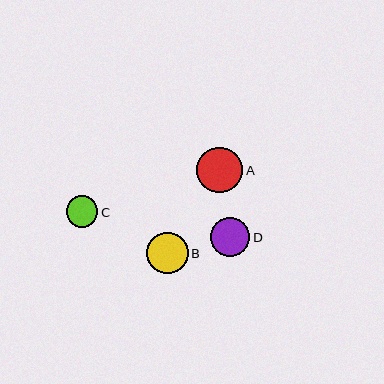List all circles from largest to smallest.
From largest to smallest: A, B, D, C.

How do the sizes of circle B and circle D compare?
Circle B and circle D are approximately the same size.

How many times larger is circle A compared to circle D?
Circle A is approximately 1.2 times the size of circle D.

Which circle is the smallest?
Circle C is the smallest with a size of approximately 32 pixels.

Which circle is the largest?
Circle A is the largest with a size of approximately 46 pixels.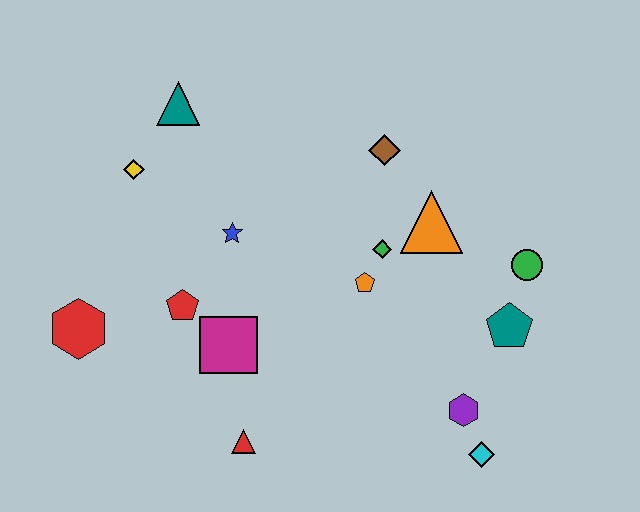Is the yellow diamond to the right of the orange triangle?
No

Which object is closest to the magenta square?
The red pentagon is closest to the magenta square.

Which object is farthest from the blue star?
The cyan diamond is farthest from the blue star.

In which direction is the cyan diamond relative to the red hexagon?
The cyan diamond is to the right of the red hexagon.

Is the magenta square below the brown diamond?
Yes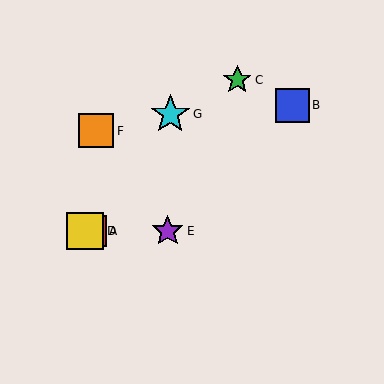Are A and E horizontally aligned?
Yes, both are at y≈231.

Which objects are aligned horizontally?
Objects A, D, E are aligned horizontally.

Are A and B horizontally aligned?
No, A is at y≈231 and B is at y≈105.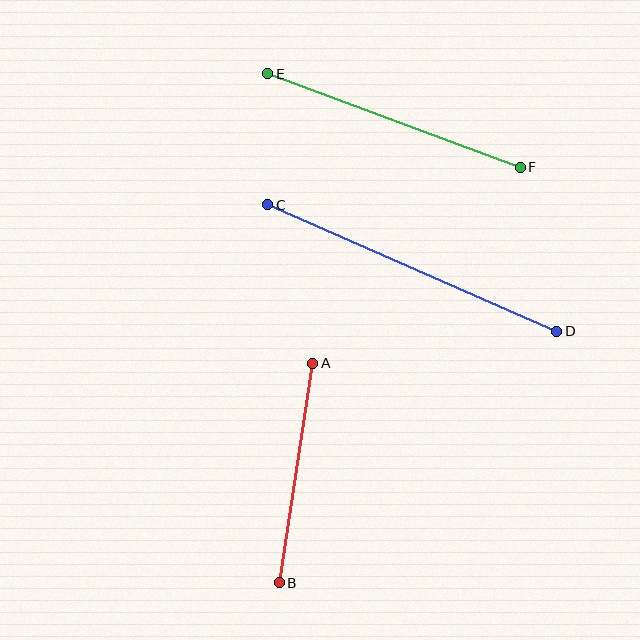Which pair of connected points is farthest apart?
Points C and D are farthest apart.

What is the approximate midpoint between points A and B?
The midpoint is at approximately (296, 473) pixels.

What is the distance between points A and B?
The distance is approximately 222 pixels.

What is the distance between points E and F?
The distance is approximately 269 pixels.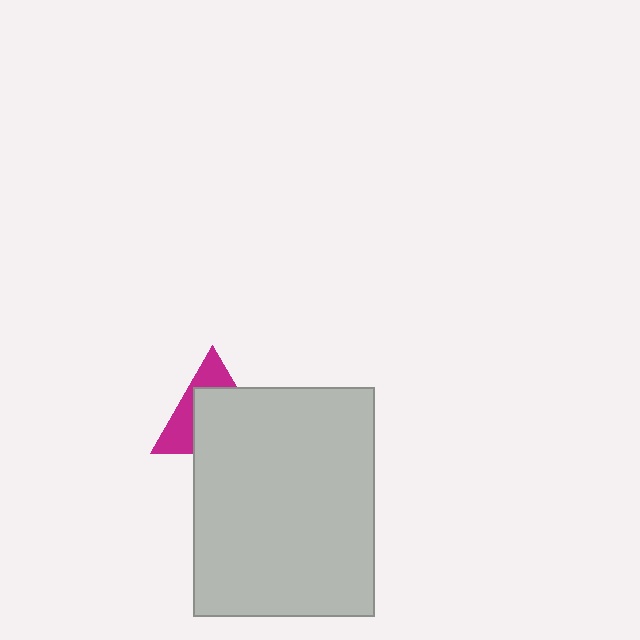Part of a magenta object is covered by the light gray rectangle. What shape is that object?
It is a triangle.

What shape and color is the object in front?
The object in front is a light gray rectangle.